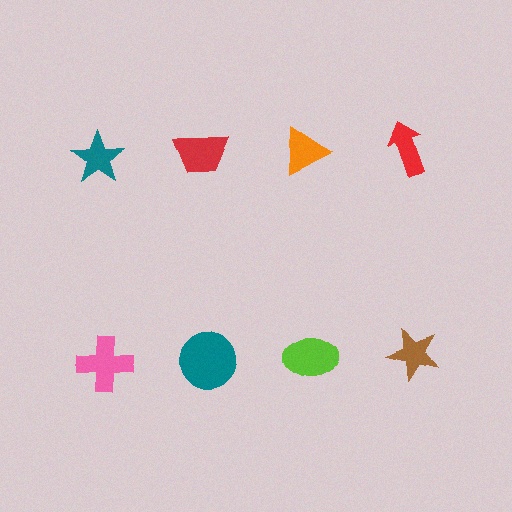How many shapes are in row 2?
4 shapes.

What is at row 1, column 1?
A teal star.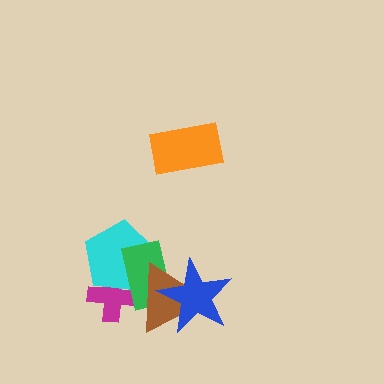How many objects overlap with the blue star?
2 objects overlap with the blue star.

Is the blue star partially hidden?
No, no other shape covers it.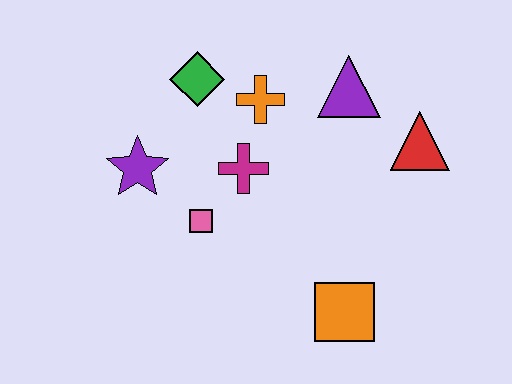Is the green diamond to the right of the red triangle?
No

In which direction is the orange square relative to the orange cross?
The orange square is below the orange cross.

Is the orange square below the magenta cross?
Yes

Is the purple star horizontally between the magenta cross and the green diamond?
No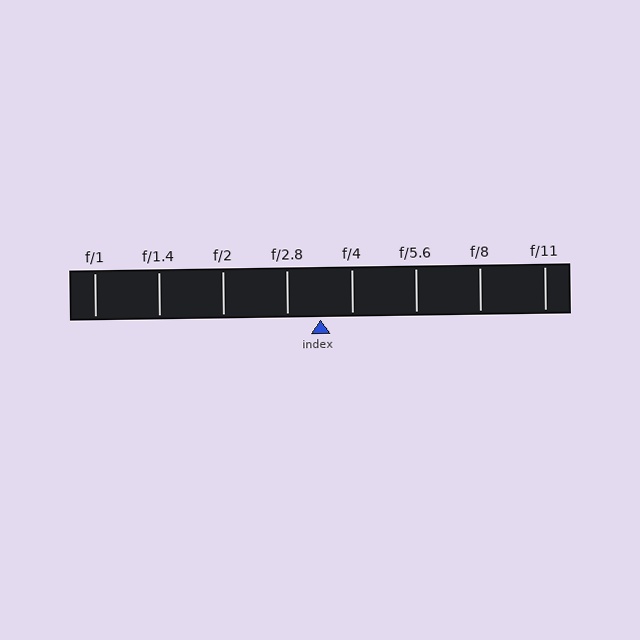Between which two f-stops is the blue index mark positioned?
The index mark is between f/2.8 and f/4.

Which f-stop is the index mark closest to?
The index mark is closest to f/4.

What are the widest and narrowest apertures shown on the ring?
The widest aperture shown is f/1 and the narrowest is f/11.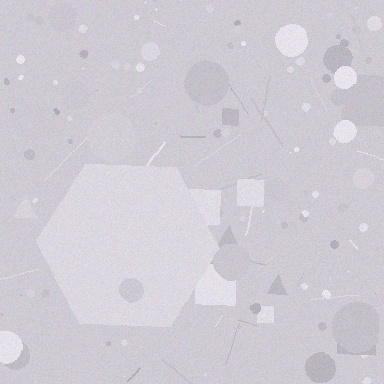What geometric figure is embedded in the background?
A hexagon is embedded in the background.